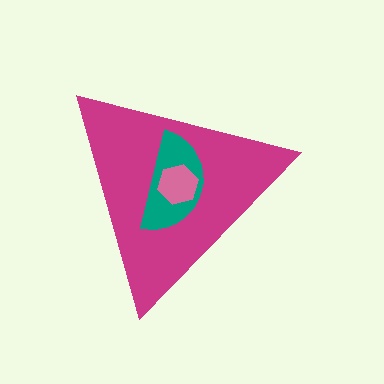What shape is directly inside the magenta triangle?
The teal semicircle.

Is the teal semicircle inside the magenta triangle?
Yes.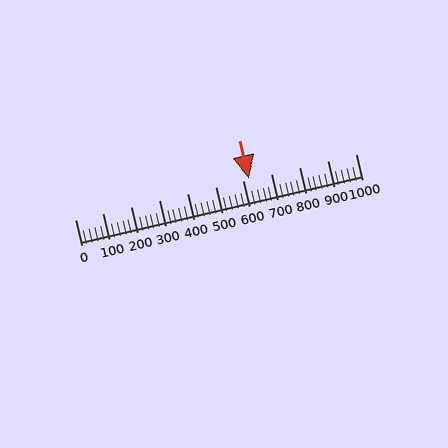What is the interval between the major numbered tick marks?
The major tick marks are spaced 100 units apart.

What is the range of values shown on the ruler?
The ruler shows values from 0 to 1000.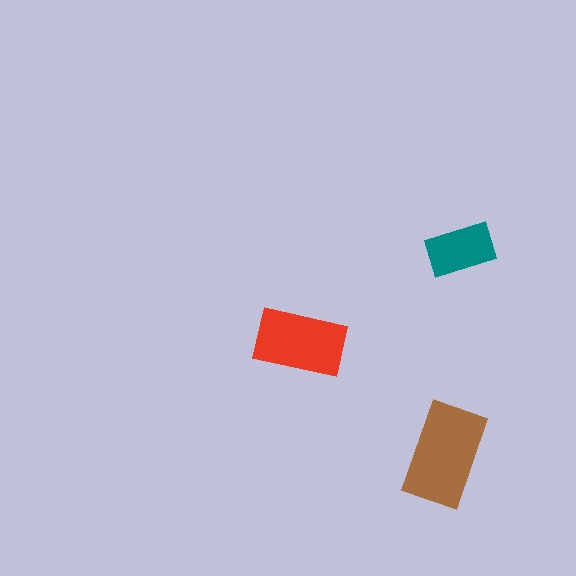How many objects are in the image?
There are 3 objects in the image.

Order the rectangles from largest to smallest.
the brown one, the red one, the teal one.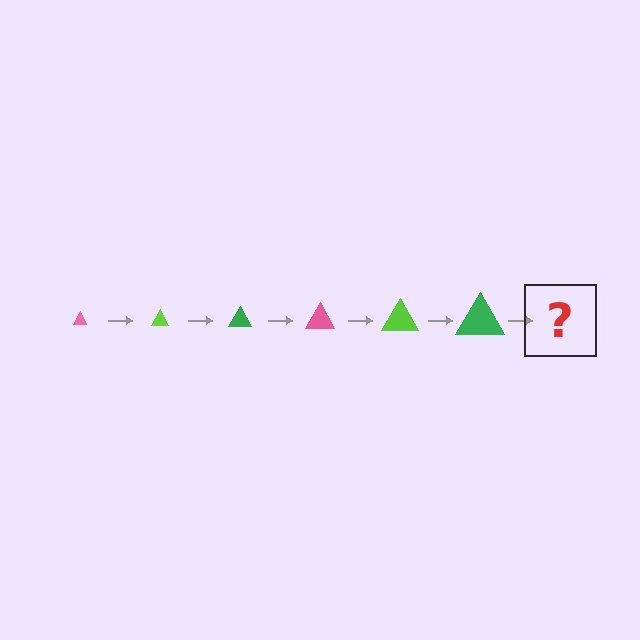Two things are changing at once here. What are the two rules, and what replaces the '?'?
The two rules are that the triangle grows larger each step and the color cycles through pink, lime, and green. The '?' should be a pink triangle, larger than the previous one.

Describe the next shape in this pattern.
It should be a pink triangle, larger than the previous one.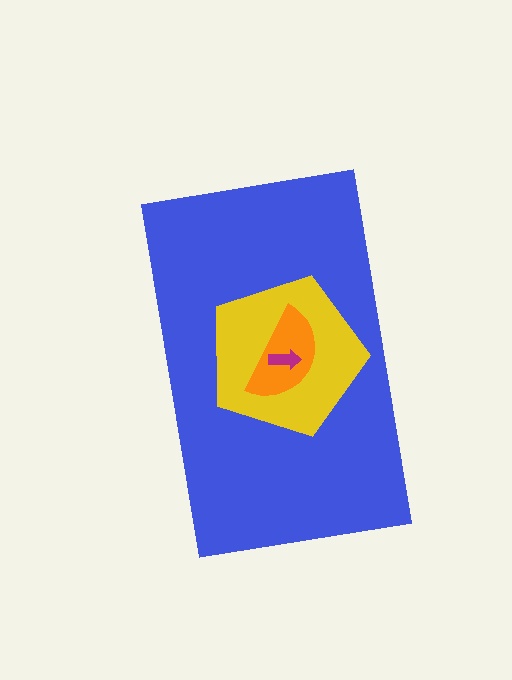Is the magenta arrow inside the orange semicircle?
Yes.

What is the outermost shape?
The blue rectangle.